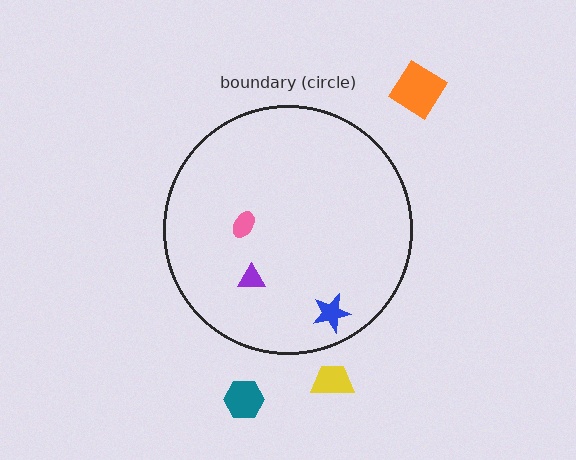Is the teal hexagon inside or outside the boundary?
Outside.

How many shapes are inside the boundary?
3 inside, 3 outside.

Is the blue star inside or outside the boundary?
Inside.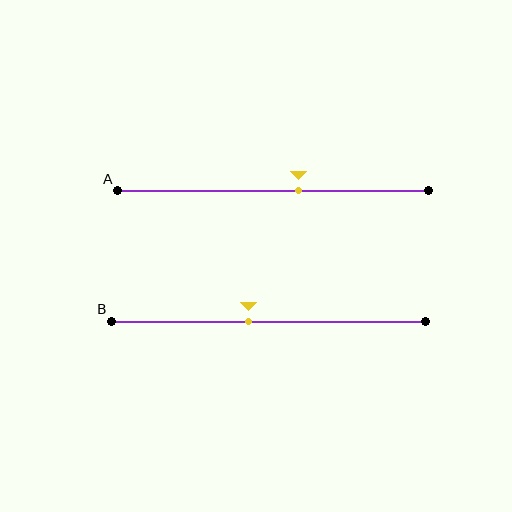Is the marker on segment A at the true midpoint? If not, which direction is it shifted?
No, the marker on segment A is shifted to the right by about 8% of the segment length.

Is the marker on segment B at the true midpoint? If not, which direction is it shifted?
No, the marker on segment B is shifted to the left by about 6% of the segment length.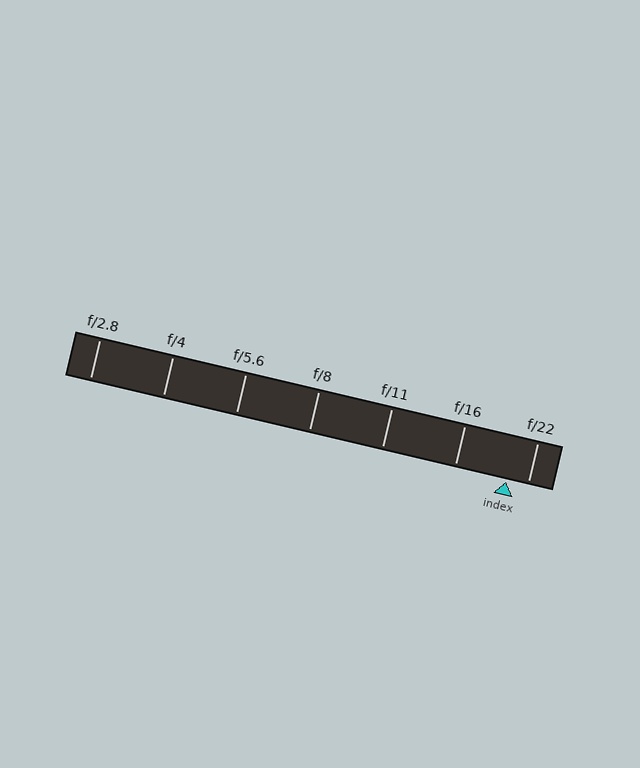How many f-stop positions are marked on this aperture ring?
There are 7 f-stop positions marked.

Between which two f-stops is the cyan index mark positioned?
The index mark is between f/16 and f/22.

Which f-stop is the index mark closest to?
The index mark is closest to f/22.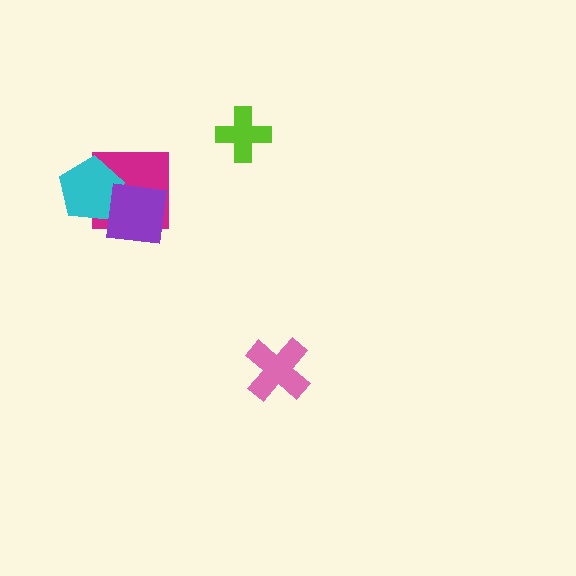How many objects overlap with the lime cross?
0 objects overlap with the lime cross.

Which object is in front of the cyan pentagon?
The purple square is in front of the cyan pentagon.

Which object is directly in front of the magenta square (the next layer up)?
The cyan pentagon is directly in front of the magenta square.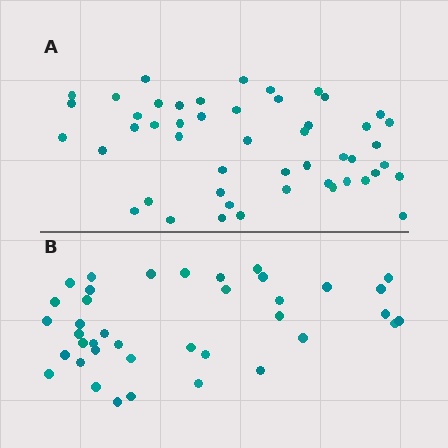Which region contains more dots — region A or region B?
Region A (the top region) has more dots.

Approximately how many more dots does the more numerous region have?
Region A has roughly 10 or so more dots than region B.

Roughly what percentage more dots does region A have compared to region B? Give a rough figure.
About 25% more.